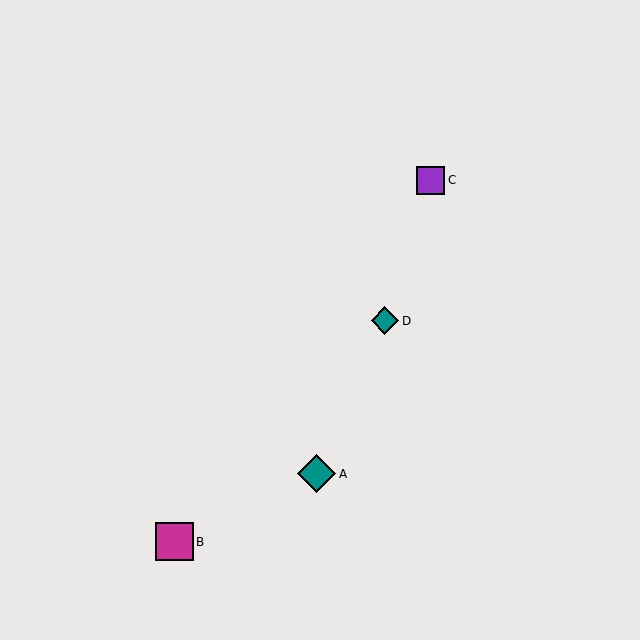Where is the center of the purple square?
The center of the purple square is at (431, 180).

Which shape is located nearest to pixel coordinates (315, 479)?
The teal diamond (labeled A) at (316, 474) is nearest to that location.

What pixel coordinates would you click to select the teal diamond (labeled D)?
Click at (385, 321) to select the teal diamond D.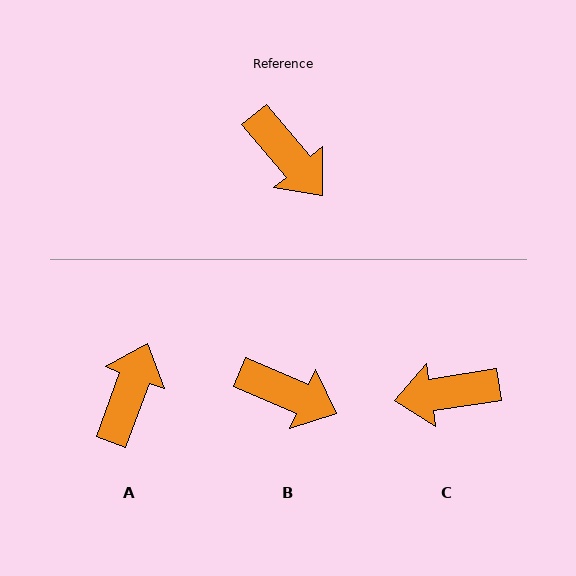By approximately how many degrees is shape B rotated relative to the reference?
Approximately 26 degrees counter-clockwise.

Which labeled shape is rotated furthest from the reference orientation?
C, about 121 degrees away.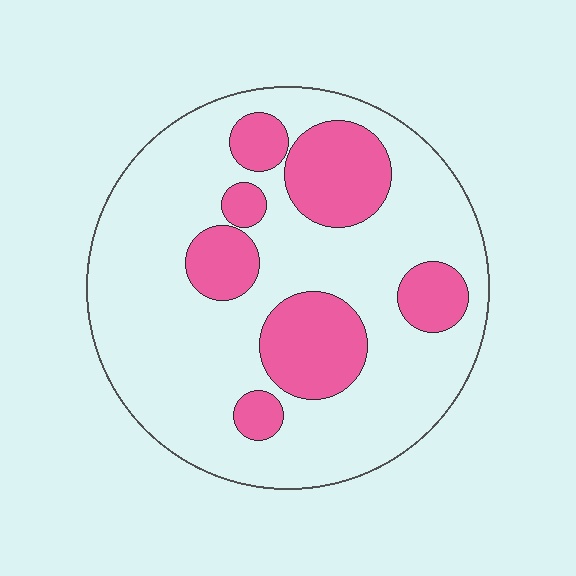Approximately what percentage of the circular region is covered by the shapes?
Approximately 25%.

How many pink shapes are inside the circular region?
7.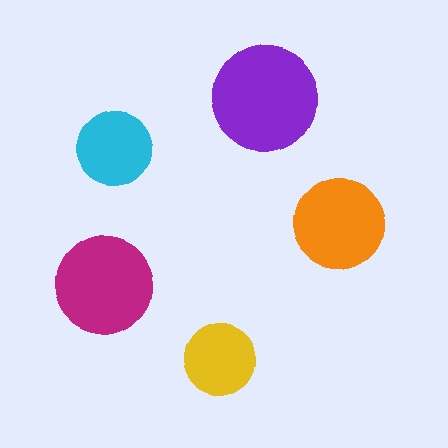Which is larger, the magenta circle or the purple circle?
The purple one.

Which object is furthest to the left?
The magenta circle is leftmost.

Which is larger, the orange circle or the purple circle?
The purple one.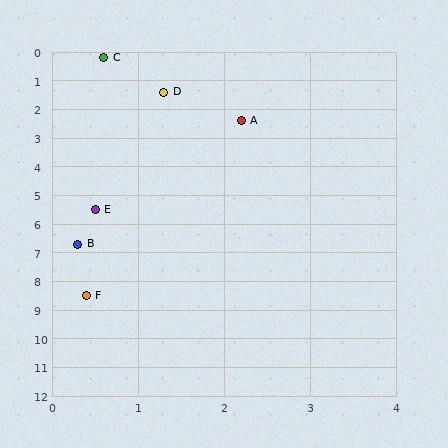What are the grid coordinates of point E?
Point E is at approximately (0.5, 5.5).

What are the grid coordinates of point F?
Point F is at approximately (0.4, 8.5).